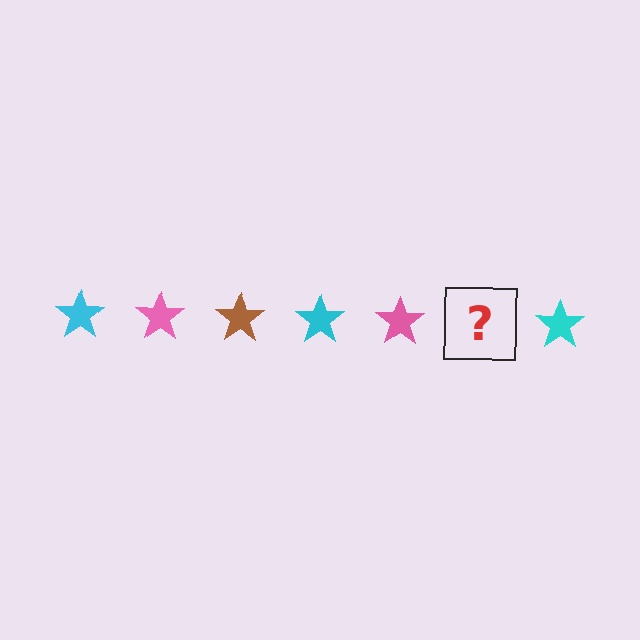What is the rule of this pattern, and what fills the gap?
The rule is that the pattern cycles through cyan, pink, brown stars. The gap should be filled with a brown star.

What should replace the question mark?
The question mark should be replaced with a brown star.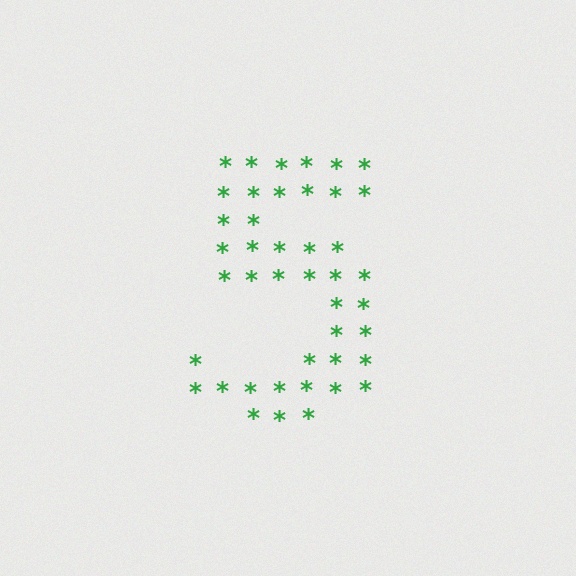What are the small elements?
The small elements are asterisks.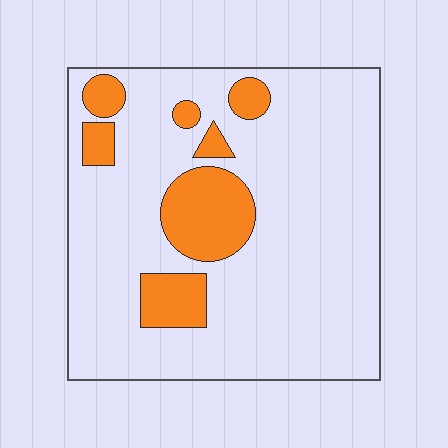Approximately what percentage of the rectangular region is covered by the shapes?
Approximately 15%.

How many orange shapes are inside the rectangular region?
7.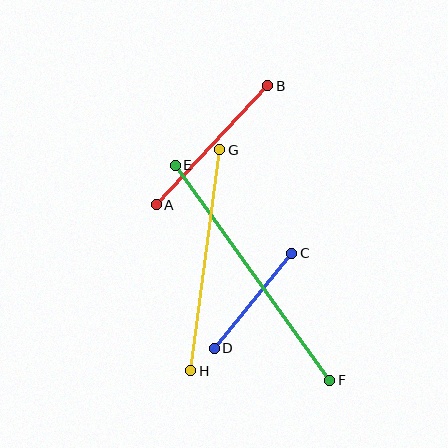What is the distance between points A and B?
The distance is approximately 163 pixels.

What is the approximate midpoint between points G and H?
The midpoint is at approximately (205, 260) pixels.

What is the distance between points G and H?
The distance is approximately 223 pixels.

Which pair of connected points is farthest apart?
Points E and F are farthest apart.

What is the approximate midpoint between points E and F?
The midpoint is at approximately (253, 273) pixels.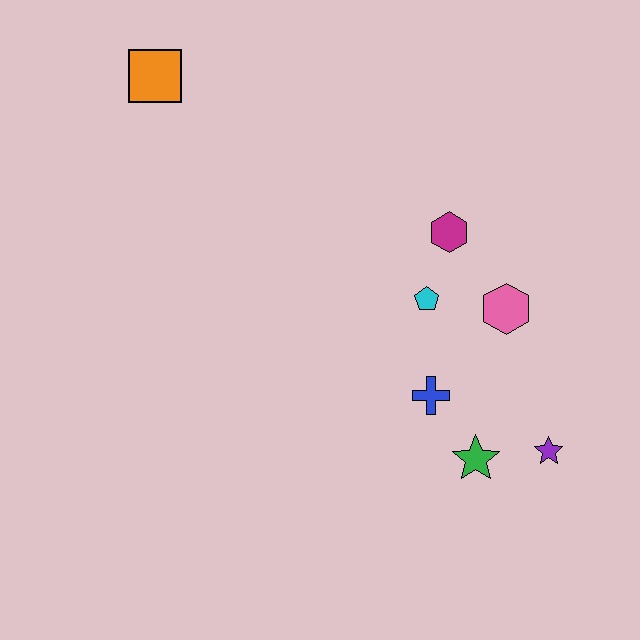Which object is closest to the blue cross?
The green star is closest to the blue cross.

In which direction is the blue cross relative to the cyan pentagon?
The blue cross is below the cyan pentagon.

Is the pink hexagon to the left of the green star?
No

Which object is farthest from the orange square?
The purple star is farthest from the orange square.